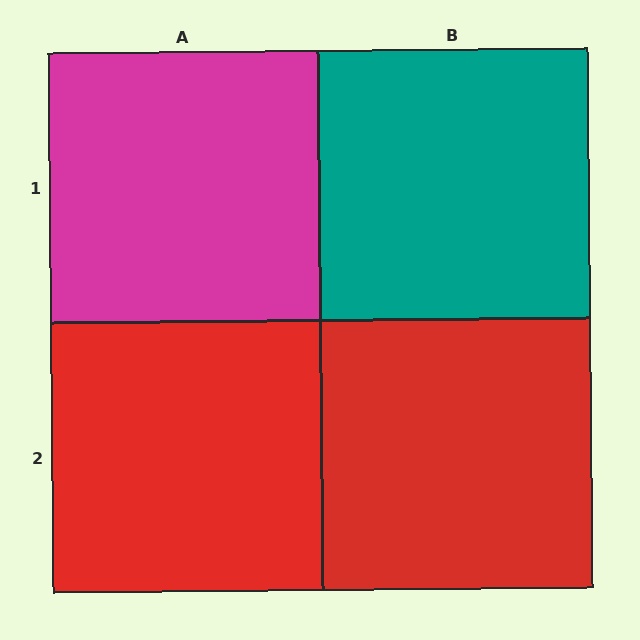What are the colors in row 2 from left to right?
Red, red.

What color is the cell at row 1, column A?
Magenta.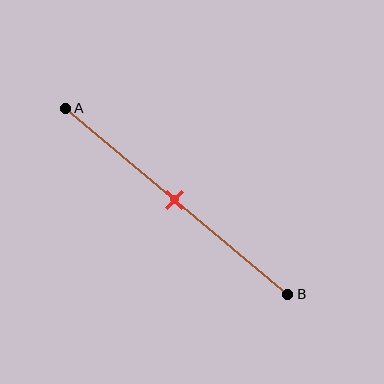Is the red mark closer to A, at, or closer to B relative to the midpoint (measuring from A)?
The red mark is approximately at the midpoint of segment AB.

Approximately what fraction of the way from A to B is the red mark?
The red mark is approximately 50% of the way from A to B.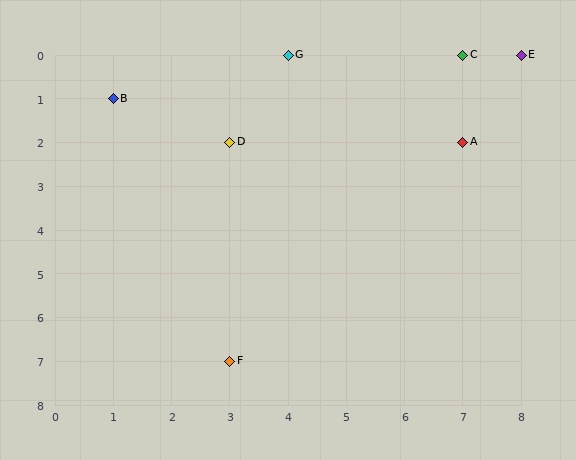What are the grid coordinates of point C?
Point C is at grid coordinates (7, 0).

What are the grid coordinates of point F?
Point F is at grid coordinates (3, 7).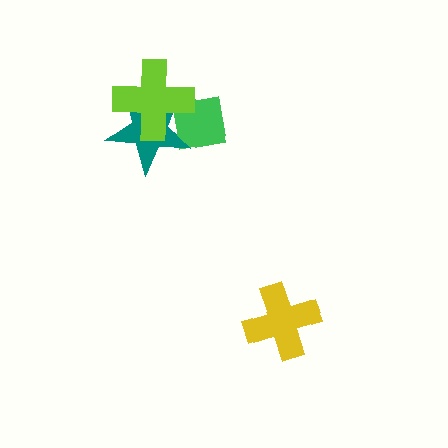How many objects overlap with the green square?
2 objects overlap with the green square.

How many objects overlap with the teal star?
2 objects overlap with the teal star.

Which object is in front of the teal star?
The lime cross is in front of the teal star.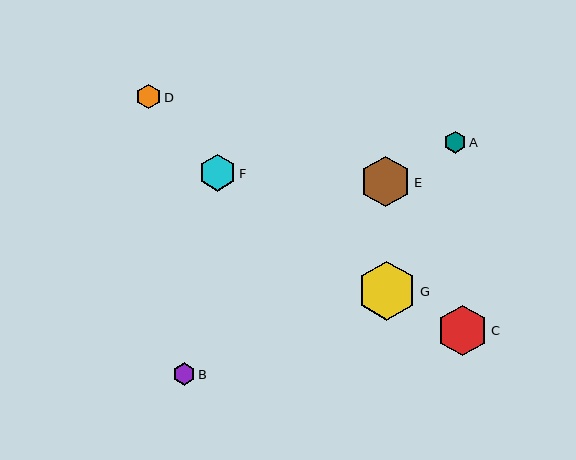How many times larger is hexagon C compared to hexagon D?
Hexagon C is approximately 2.1 times the size of hexagon D.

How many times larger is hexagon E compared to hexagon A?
Hexagon E is approximately 2.3 times the size of hexagon A.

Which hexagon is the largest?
Hexagon G is the largest with a size of approximately 60 pixels.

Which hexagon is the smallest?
Hexagon A is the smallest with a size of approximately 22 pixels.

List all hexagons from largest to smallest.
From largest to smallest: G, E, C, F, D, B, A.